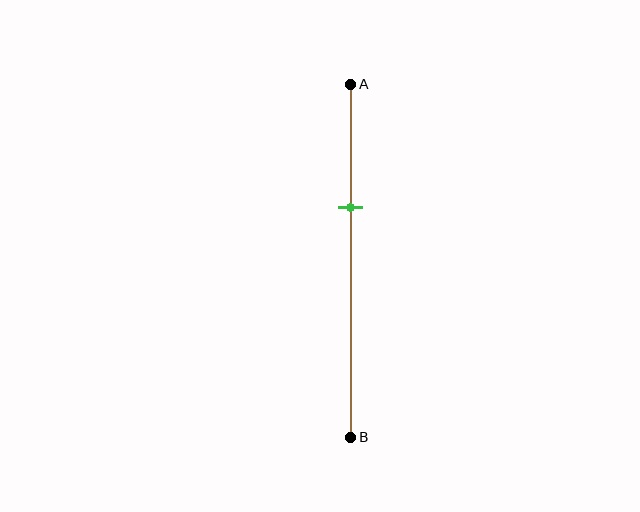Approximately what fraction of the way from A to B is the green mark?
The green mark is approximately 35% of the way from A to B.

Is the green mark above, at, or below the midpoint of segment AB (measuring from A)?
The green mark is above the midpoint of segment AB.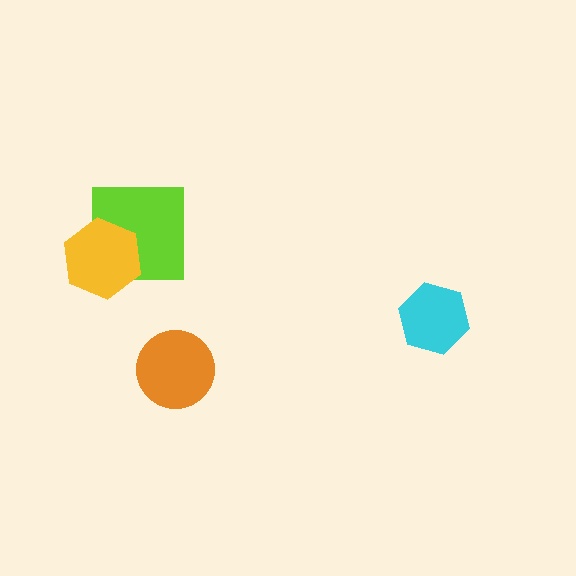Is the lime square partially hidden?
Yes, it is partially covered by another shape.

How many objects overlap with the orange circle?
0 objects overlap with the orange circle.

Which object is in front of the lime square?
The yellow hexagon is in front of the lime square.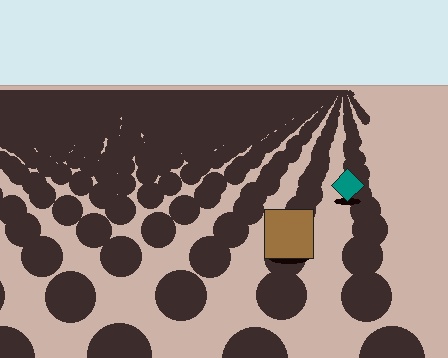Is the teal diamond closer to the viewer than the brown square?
No. The brown square is closer — you can tell from the texture gradient: the ground texture is coarser near it.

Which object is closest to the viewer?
The brown square is closest. The texture marks near it are larger and more spread out.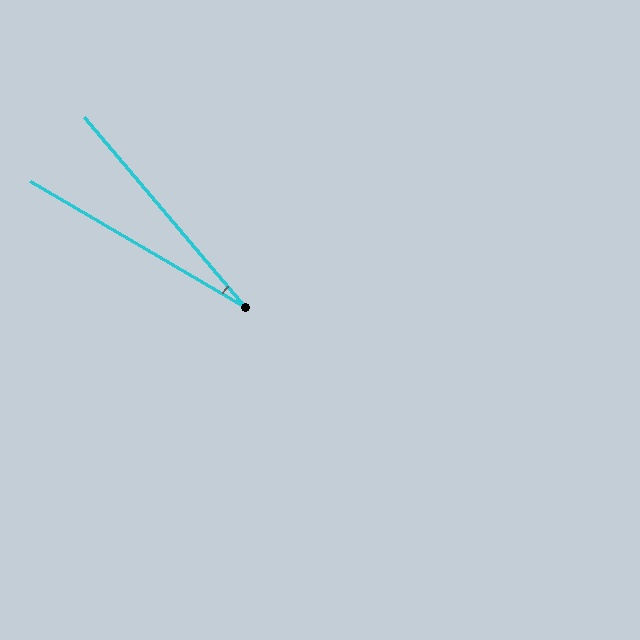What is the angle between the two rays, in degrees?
Approximately 19 degrees.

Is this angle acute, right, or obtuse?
It is acute.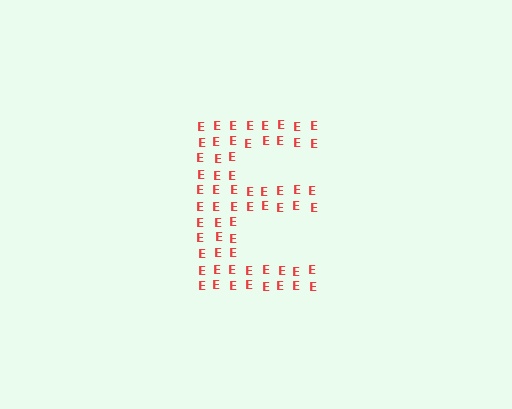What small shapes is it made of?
It is made of small letter E's.